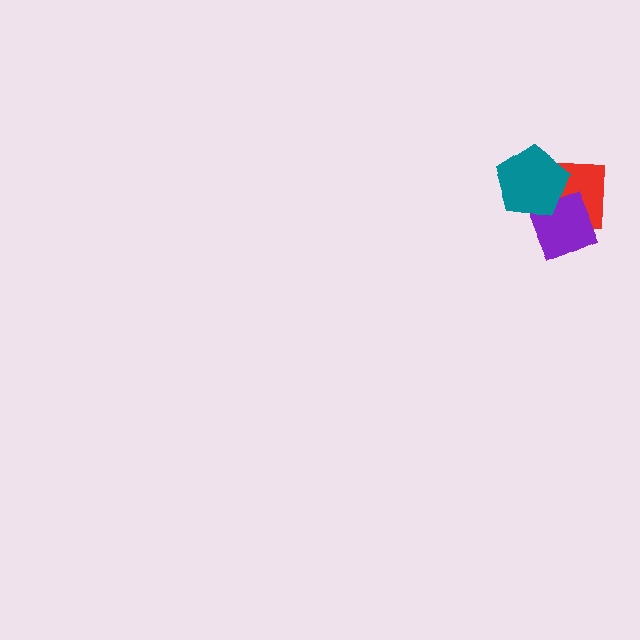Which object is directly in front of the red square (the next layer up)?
The purple diamond is directly in front of the red square.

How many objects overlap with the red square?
2 objects overlap with the red square.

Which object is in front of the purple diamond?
The teal pentagon is in front of the purple diamond.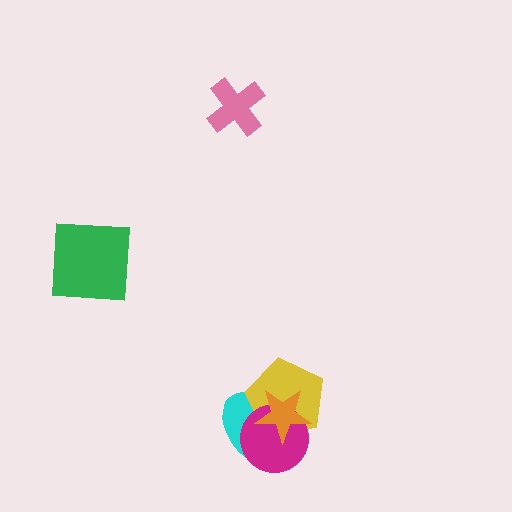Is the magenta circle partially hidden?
Yes, it is partially covered by another shape.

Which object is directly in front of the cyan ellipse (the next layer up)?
The yellow pentagon is directly in front of the cyan ellipse.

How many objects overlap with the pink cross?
0 objects overlap with the pink cross.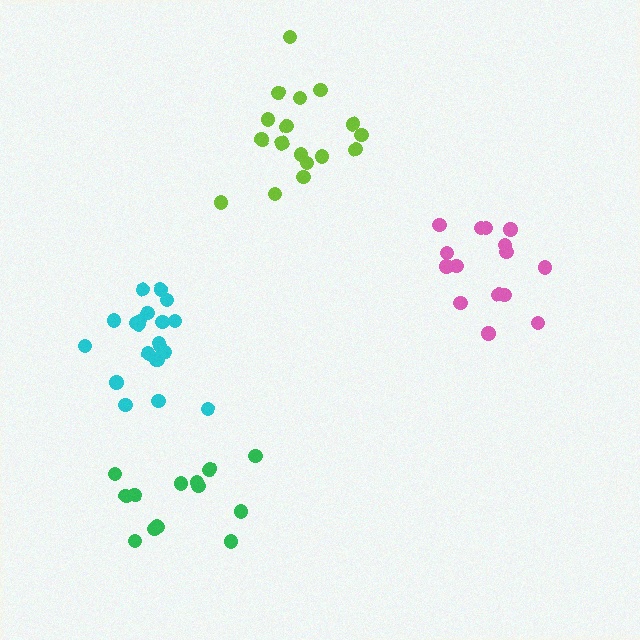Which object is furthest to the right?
The pink cluster is rightmost.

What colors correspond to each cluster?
The clusters are colored: green, lime, cyan, pink.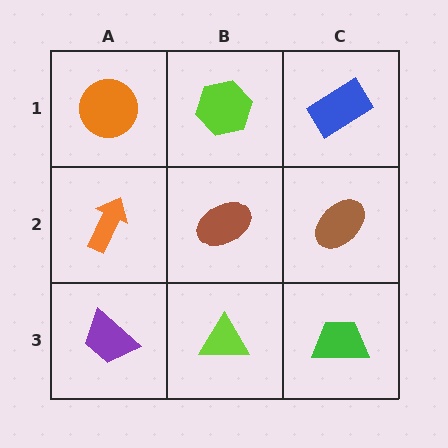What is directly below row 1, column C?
A brown ellipse.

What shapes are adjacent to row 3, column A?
An orange arrow (row 2, column A), a lime triangle (row 3, column B).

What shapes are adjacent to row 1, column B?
A brown ellipse (row 2, column B), an orange circle (row 1, column A), a blue rectangle (row 1, column C).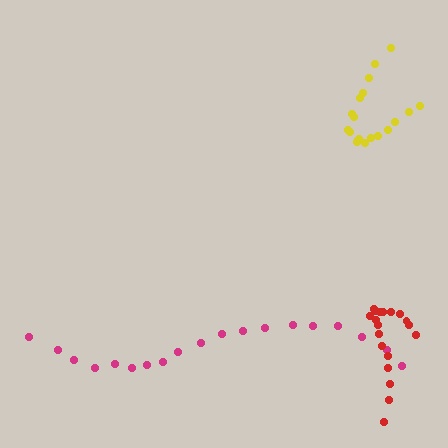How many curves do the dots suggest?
There are 3 distinct paths.